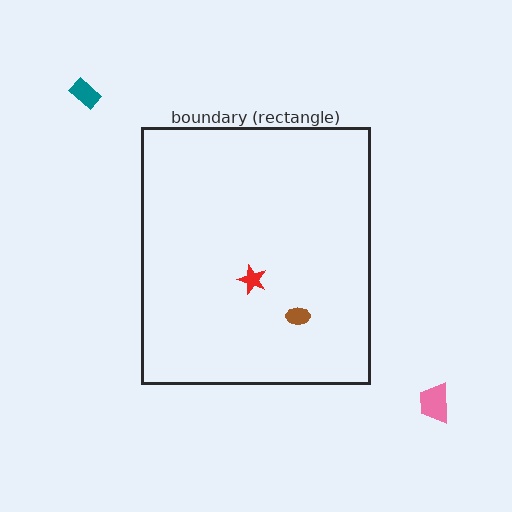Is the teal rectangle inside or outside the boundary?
Outside.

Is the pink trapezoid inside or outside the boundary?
Outside.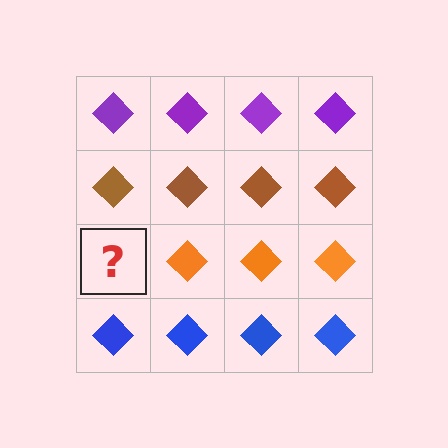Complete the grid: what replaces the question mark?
The question mark should be replaced with an orange diamond.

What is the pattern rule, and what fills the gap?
The rule is that each row has a consistent color. The gap should be filled with an orange diamond.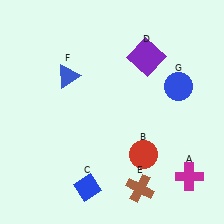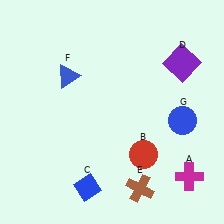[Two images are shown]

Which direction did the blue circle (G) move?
The blue circle (G) moved down.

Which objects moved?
The objects that moved are: the purple square (D), the blue circle (G).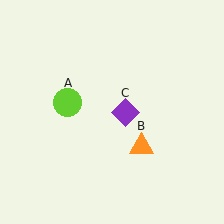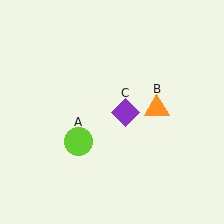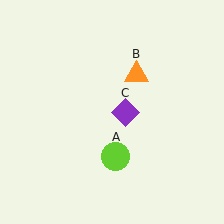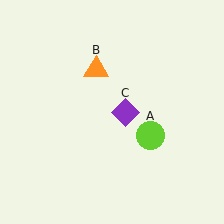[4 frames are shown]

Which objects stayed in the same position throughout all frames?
Purple diamond (object C) remained stationary.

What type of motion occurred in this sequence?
The lime circle (object A), orange triangle (object B) rotated counterclockwise around the center of the scene.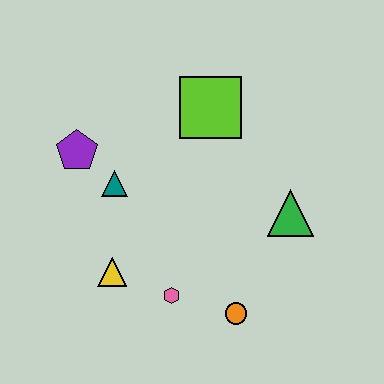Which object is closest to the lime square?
The teal triangle is closest to the lime square.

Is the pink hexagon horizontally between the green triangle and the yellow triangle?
Yes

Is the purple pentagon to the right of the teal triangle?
No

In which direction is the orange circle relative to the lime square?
The orange circle is below the lime square.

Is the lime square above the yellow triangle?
Yes